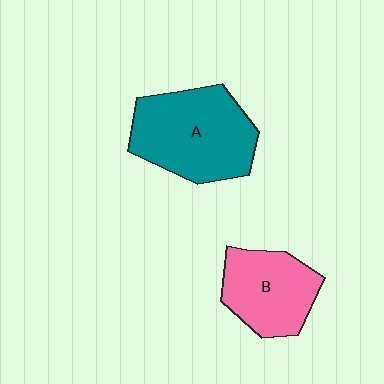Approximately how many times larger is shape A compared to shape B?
Approximately 1.4 times.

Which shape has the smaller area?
Shape B (pink).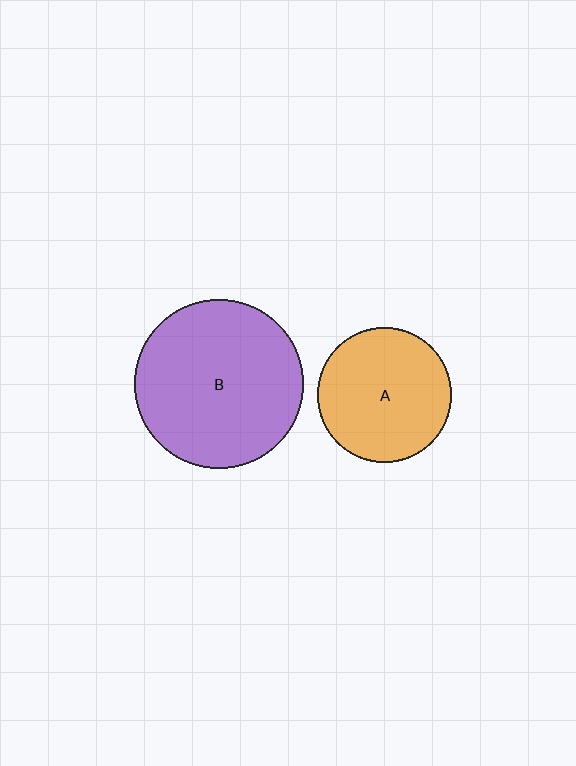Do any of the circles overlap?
No, none of the circles overlap.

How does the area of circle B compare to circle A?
Approximately 1.6 times.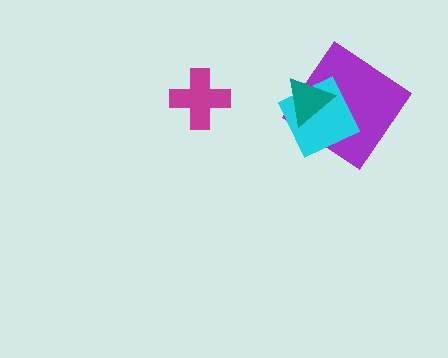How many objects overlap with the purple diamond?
2 objects overlap with the purple diamond.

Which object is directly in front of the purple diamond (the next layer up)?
The cyan diamond is directly in front of the purple diamond.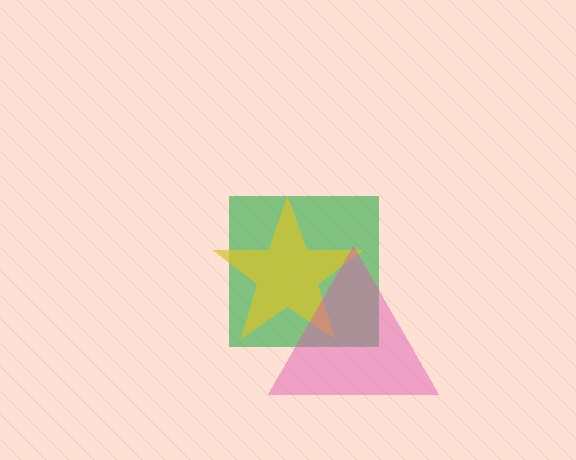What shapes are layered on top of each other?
The layered shapes are: a green square, a yellow star, a pink triangle.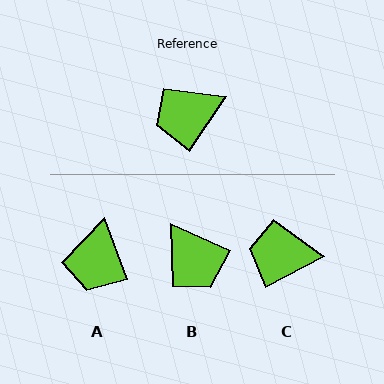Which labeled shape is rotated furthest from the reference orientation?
B, about 99 degrees away.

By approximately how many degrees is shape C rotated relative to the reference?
Approximately 29 degrees clockwise.